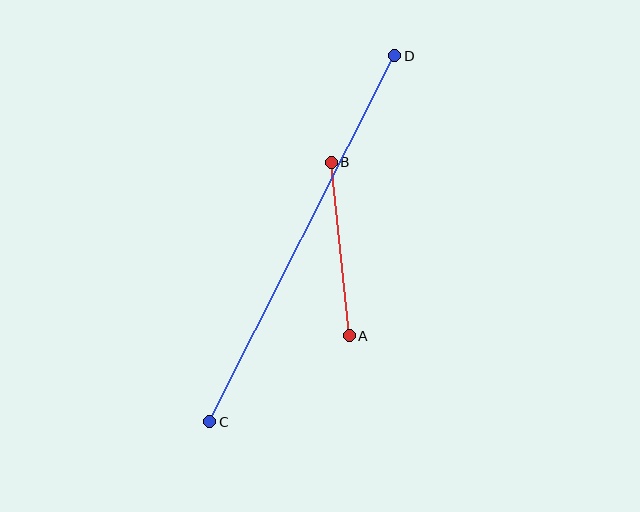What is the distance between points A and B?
The distance is approximately 174 pixels.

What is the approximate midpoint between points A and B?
The midpoint is at approximately (340, 249) pixels.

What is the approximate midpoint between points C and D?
The midpoint is at approximately (302, 239) pixels.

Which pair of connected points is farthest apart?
Points C and D are farthest apart.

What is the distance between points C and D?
The distance is approximately 410 pixels.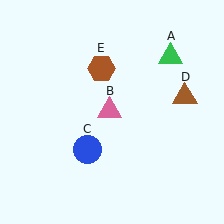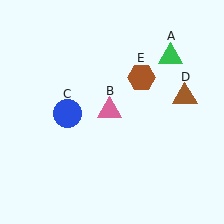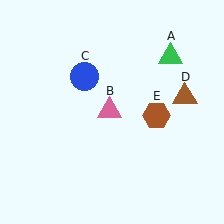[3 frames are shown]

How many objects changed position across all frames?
2 objects changed position: blue circle (object C), brown hexagon (object E).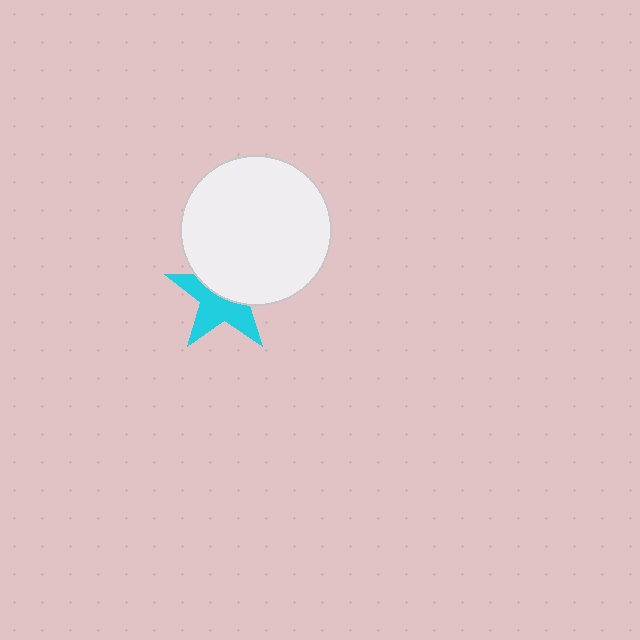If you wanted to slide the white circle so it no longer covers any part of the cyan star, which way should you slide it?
Slide it up — that is the most direct way to separate the two shapes.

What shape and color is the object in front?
The object in front is a white circle.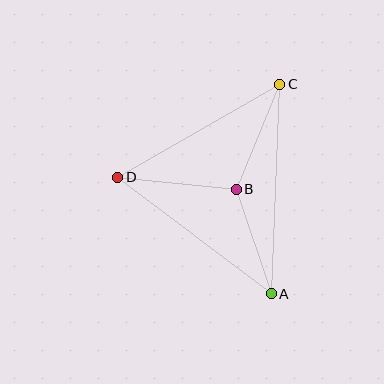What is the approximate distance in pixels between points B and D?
The distance between B and D is approximately 119 pixels.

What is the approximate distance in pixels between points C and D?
The distance between C and D is approximately 187 pixels.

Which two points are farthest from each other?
Points A and C are farthest from each other.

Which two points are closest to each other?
Points A and B are closest to each other.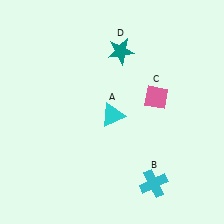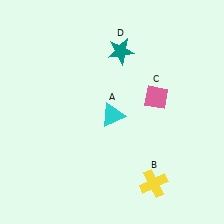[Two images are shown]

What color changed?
The cross (B) changed from cyan in Image 1 to yellow in Image 2.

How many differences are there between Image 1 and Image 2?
There is 1 difference between the two images.